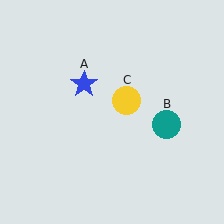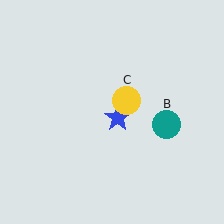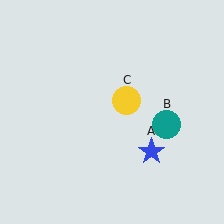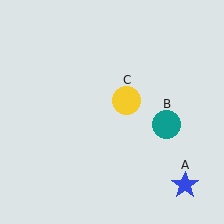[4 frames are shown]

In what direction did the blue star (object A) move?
The blue star (object A) moved down and to the right.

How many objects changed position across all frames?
1 object changed position: blue star (object A).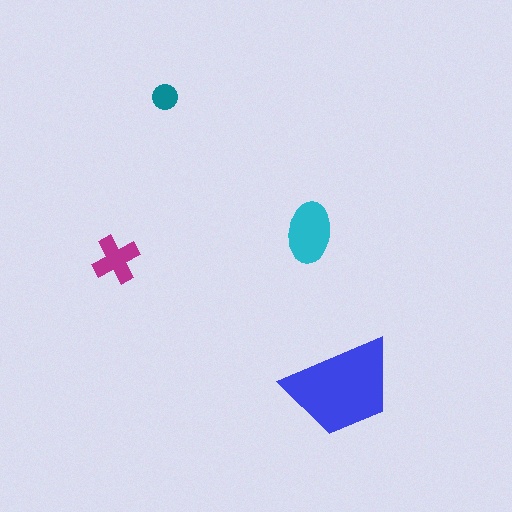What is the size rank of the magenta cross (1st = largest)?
3rd.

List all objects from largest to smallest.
The blue trapezoid, the cyan ellipse, the magenta cross, the teal circle.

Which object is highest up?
The teal circle is topmost.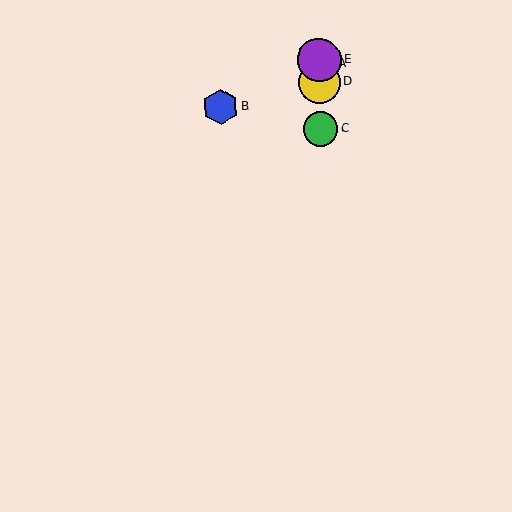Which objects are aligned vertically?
Objects A, C, D, E are aligned vertically.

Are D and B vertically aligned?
No, D is at x≈319 and B is at x≈221.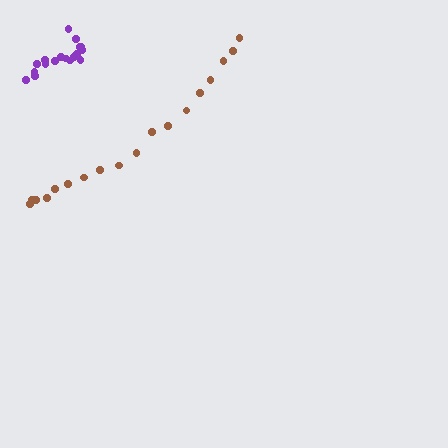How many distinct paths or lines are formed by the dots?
There are 2 distinct paths.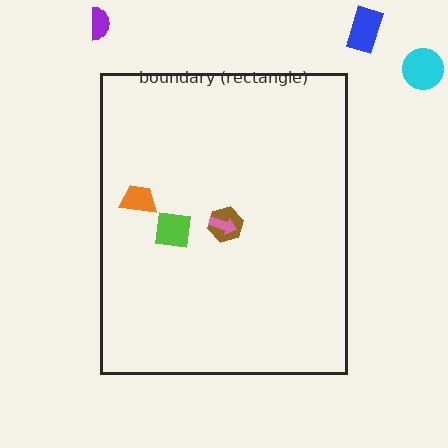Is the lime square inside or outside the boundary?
Inside.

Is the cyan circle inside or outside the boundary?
Outside.